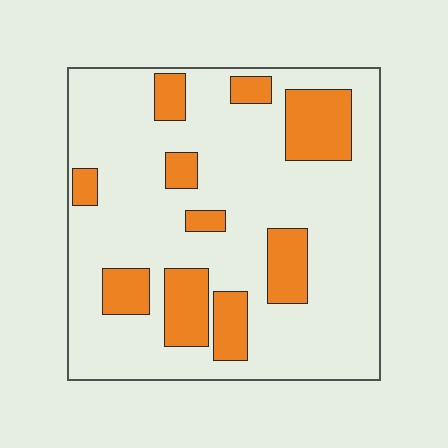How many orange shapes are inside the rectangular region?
10.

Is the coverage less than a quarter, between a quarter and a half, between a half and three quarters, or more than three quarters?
Less than a quarter.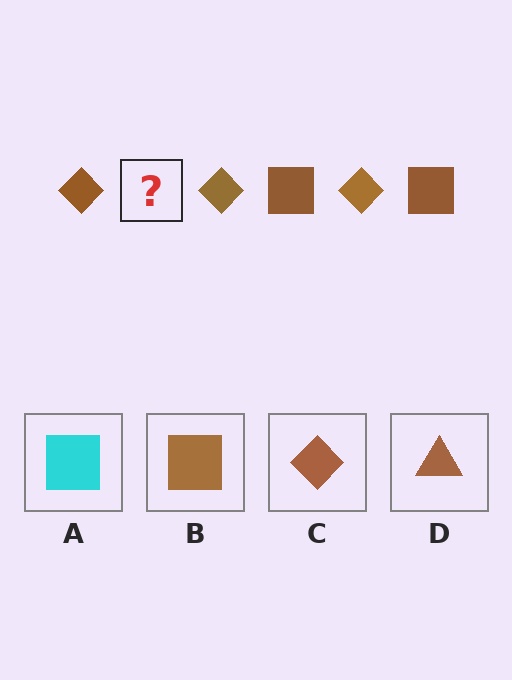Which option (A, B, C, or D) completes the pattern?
B.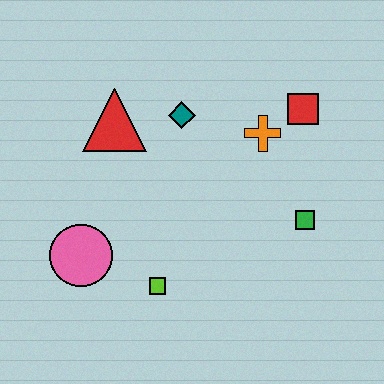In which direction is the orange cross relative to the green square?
The orange cross is above the green square.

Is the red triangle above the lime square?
Yes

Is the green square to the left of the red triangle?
No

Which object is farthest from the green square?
The pink circle is farthest from the green square.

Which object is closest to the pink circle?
The lime square is closest to the pink circle.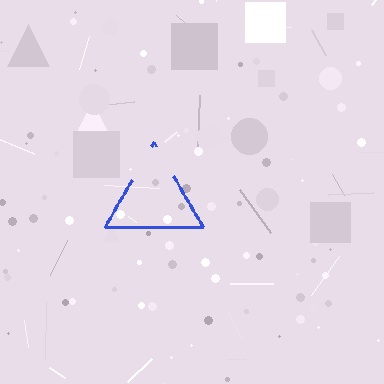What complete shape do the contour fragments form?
The contour fragments form a triangle.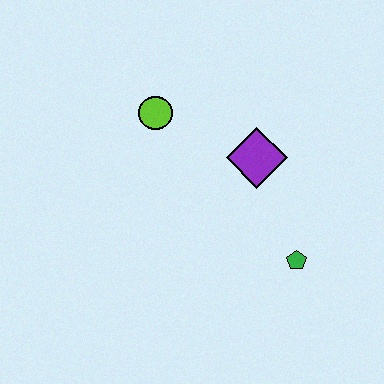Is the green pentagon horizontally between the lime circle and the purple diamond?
No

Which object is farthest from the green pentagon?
The lime circle is farthest from the green pentagon.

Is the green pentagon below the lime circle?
Yes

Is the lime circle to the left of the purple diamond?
Yes